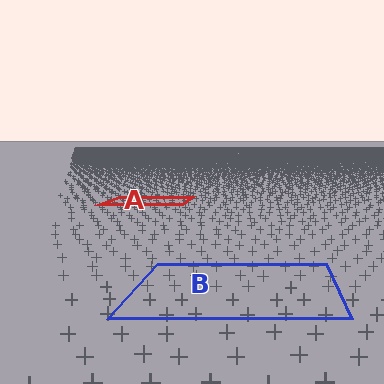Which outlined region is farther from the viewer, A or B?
Region A is farther from the viewer — the texture elements inside it appear smaller and more densely packed.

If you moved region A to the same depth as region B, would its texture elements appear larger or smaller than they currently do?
They would appear larger. At a closer depth, the same texture elements are projected at a bigger on-screen size.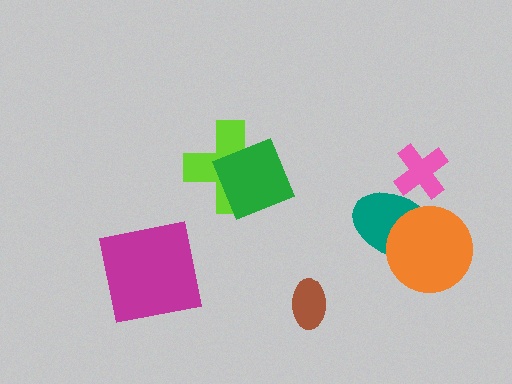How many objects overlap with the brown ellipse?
0 objects overlap with the brown ellipse.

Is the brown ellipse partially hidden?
No, no other shape covers it.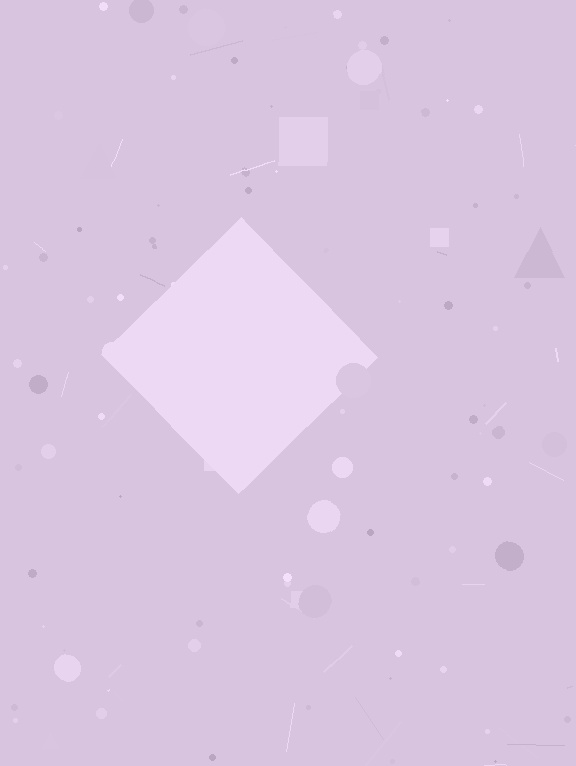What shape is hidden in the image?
A diamond is hidden in the image.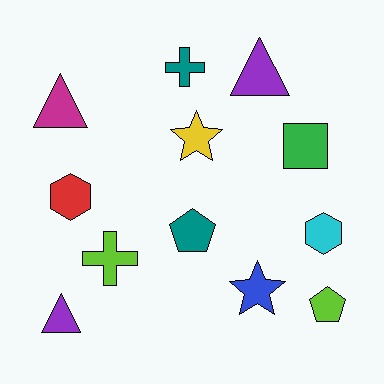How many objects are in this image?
There are 12 objects.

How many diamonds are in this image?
There are no diamonds.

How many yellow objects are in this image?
There is 1 yellow object.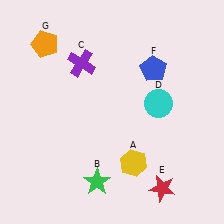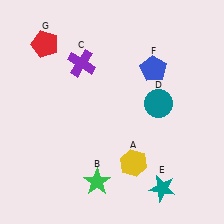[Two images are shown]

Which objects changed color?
D changed from cyan to teal. E changed from red to teal. G changed from orange to red.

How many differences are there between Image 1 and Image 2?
There are 3 differences between the two images.